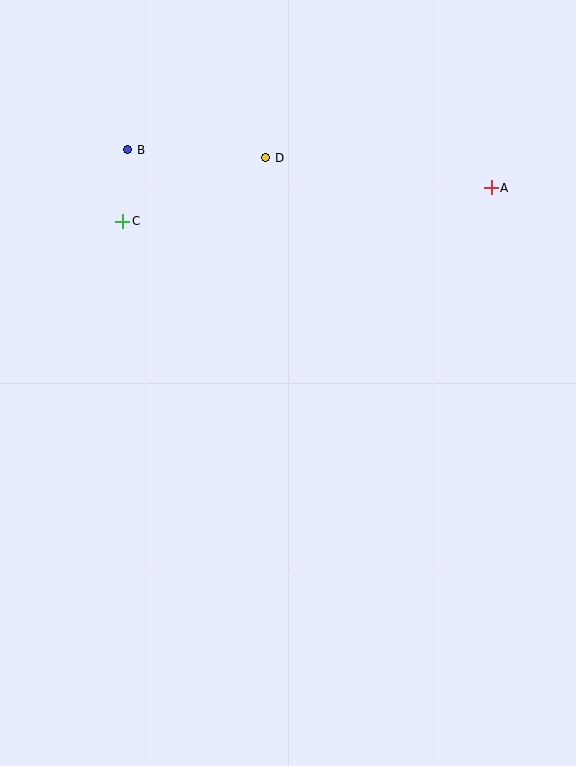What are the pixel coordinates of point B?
Point B is at (127, 150).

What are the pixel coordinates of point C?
Point C is at (123, 221).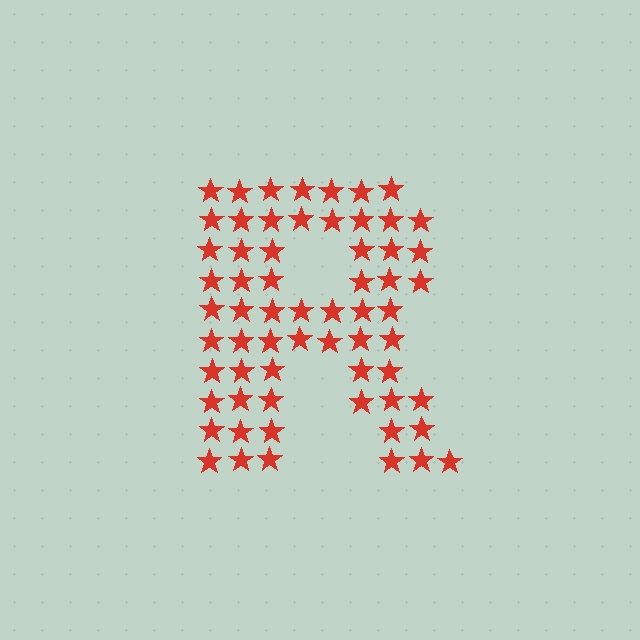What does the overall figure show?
The overall figure shows the letter R.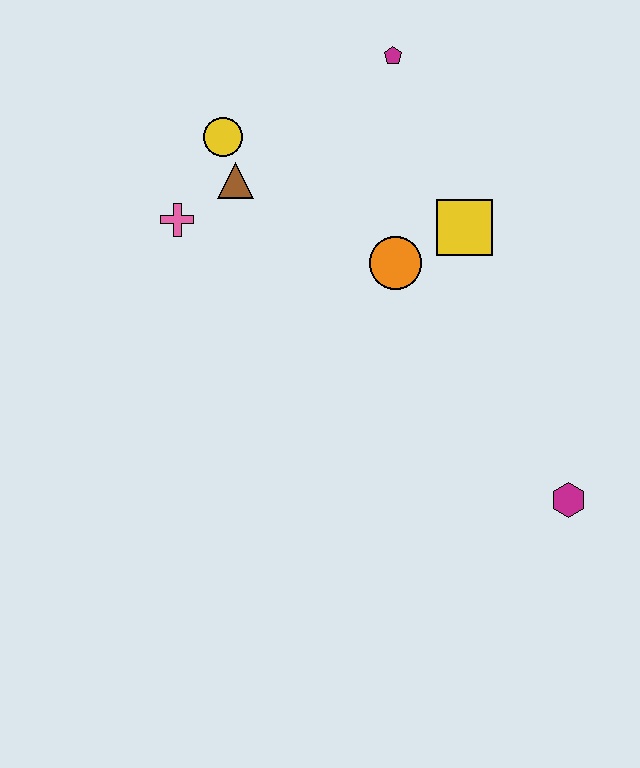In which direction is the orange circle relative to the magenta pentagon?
The orange circle is below the magenta pentagon.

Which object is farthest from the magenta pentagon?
The magenta hexagon is farthest from the magenta pentagon.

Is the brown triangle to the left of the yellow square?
Yes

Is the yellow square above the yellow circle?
No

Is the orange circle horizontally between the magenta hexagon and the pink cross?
Yes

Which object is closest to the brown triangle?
The yellow circle is closest to the brown triangle.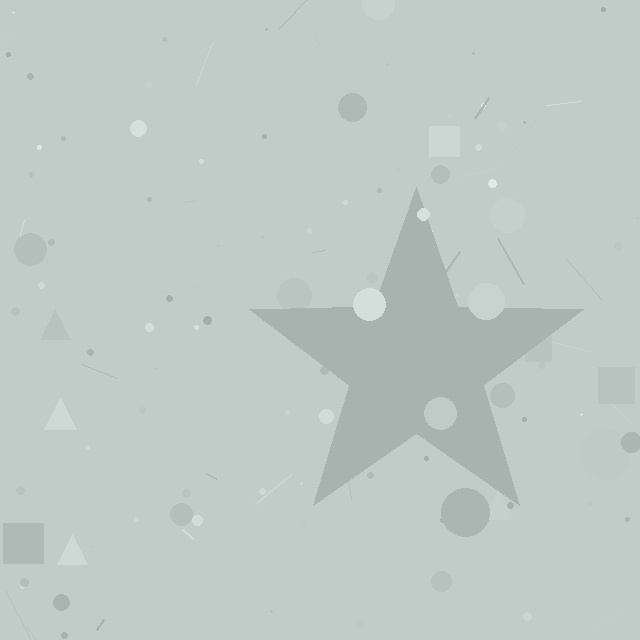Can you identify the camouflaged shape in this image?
The camouflaged shape is a star.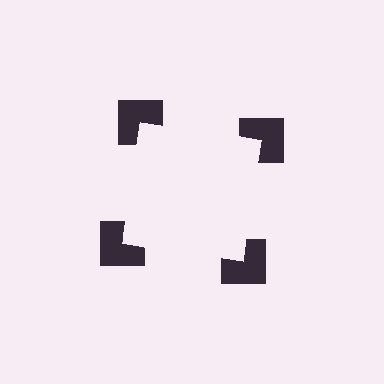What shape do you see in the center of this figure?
An illusory square — its edges are inferred from the aligned wedge cuts in the notched squares, not physically drawn.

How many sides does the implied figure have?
4 sides.